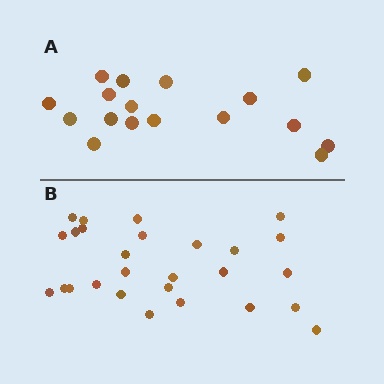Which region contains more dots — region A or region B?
Region B (the bottom region) has more dots.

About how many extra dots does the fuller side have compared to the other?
Region B has roughly 10 or so more dots than region A.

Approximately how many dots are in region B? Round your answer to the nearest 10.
About 30 dots. (The exact count is 27, which rounds to 30.)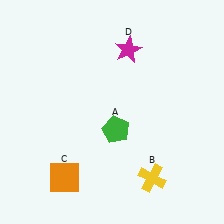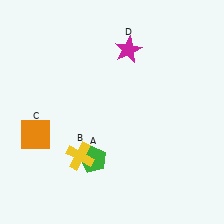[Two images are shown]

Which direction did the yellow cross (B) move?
The yellow cross (B) moved left.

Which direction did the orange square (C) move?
The orange square (C) moved up.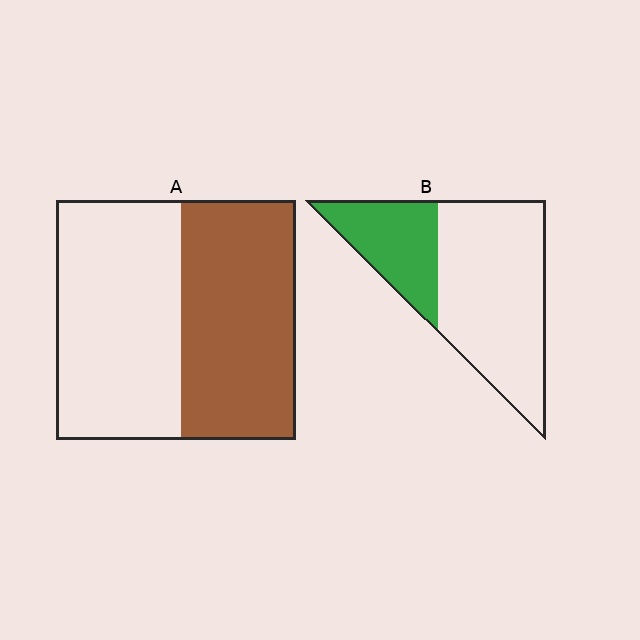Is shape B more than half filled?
No.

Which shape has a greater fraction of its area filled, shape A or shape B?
Shape A.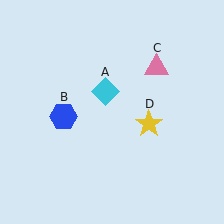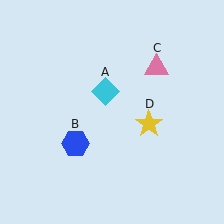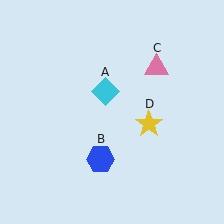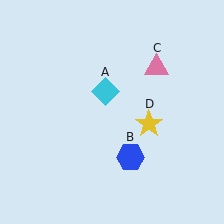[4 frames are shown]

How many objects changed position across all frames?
1 object changed position: blue hexagon (object B).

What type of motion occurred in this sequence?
The blue hexagon (object B) rotated counterclockwise around the center of the scene.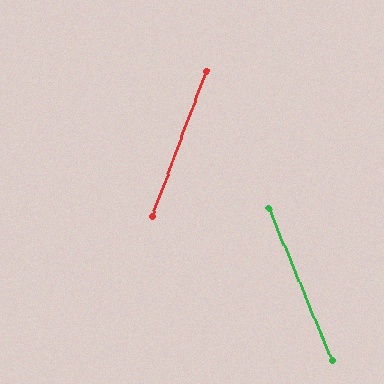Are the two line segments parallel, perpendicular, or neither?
Neither parallel nor perpendicular — they differ by about 43°.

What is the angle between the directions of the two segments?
Approximately 43 degrees.